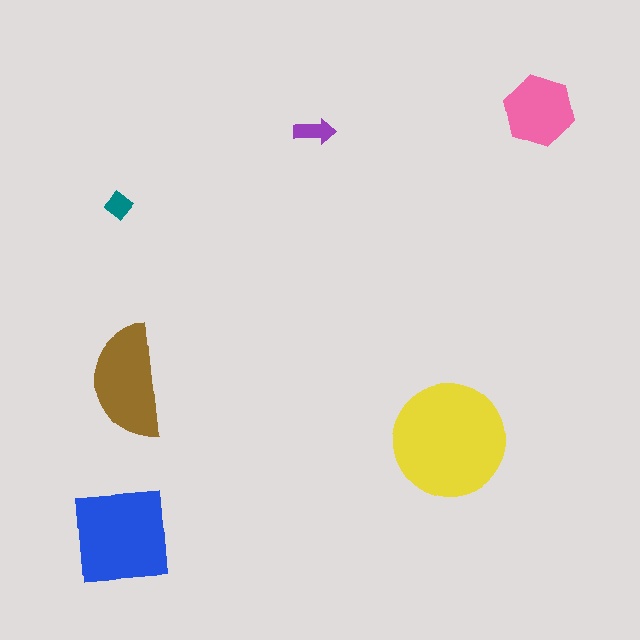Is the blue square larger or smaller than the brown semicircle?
Larger.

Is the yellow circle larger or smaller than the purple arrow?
Larger.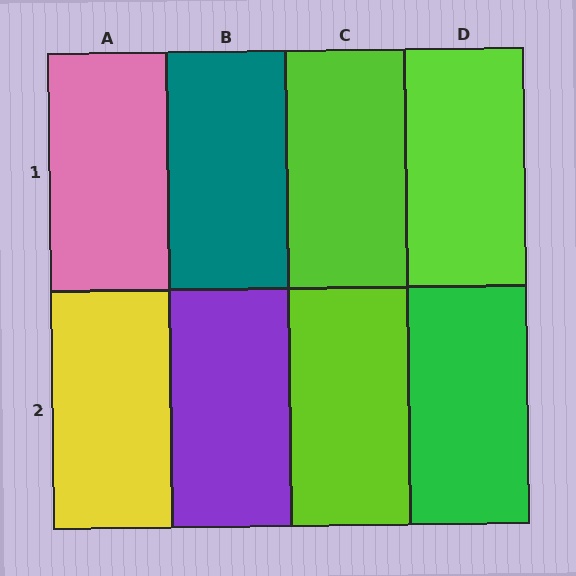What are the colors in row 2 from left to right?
Yellow, purple, lime, green.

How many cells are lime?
3 cells are lime.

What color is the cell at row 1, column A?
Pink.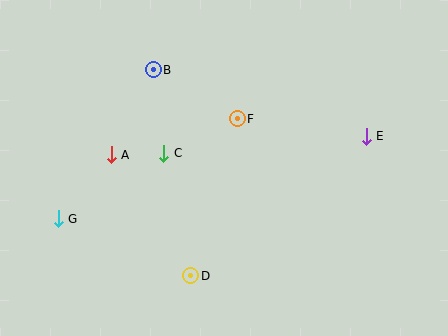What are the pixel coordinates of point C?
Point C is at (164, 153).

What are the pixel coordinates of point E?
Point E is at (366, 136).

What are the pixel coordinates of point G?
Point G is at (58, 219).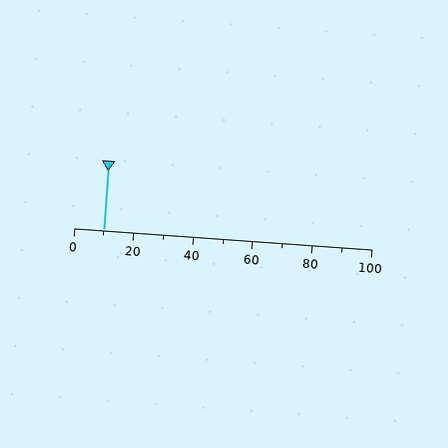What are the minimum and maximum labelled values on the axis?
The axis runs from 0 to 100.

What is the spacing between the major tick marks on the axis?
The major ticks are spaced 20 apart.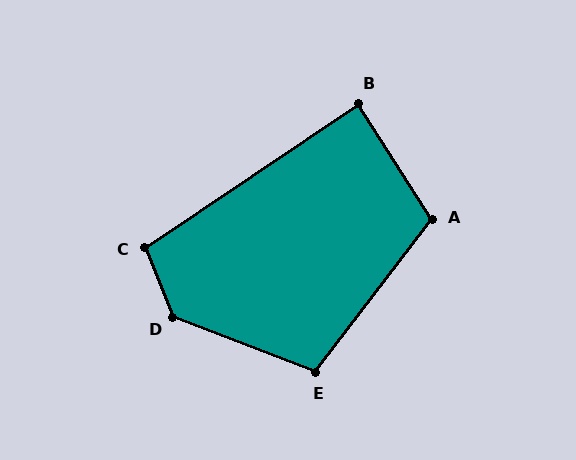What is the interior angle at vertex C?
Approximately 102 degrees (obtuse).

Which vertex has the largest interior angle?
D, at approximately 133 degrees.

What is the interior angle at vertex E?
Approximately 106 degrees (obtuse).